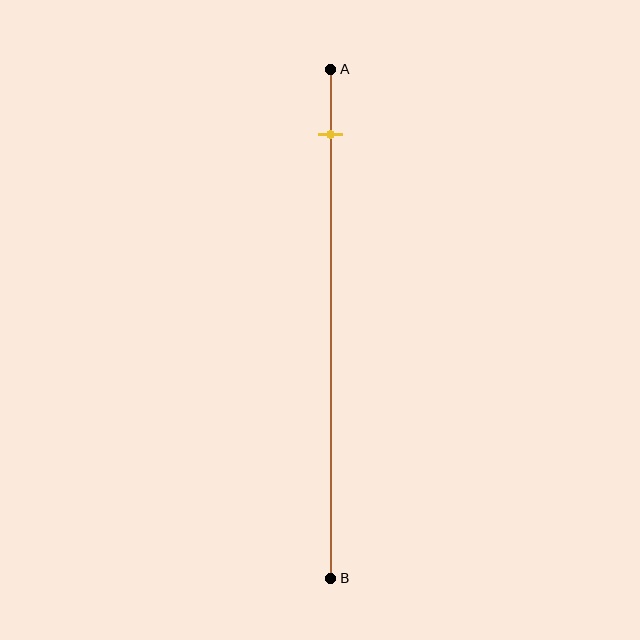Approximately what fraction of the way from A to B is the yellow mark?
The yellow mark is approximately 15% of the way from A to B.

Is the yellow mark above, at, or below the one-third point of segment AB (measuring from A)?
The yellow mark is above the one-third point of segment AB.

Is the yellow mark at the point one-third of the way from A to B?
No, the mark is at about 15% from A, not at the 33% one-third point.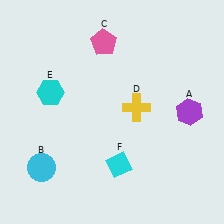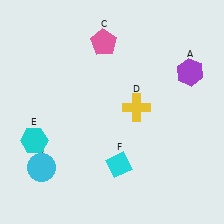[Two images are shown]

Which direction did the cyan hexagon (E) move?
The cyan hexagon (E) moved down.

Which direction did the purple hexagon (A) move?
The purple hexagon (A) moved up.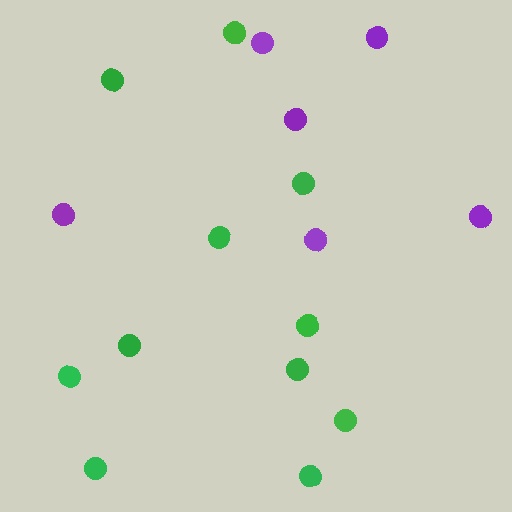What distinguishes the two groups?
There are 2 groups: one group of green circles (11) and one group of purple circles (6).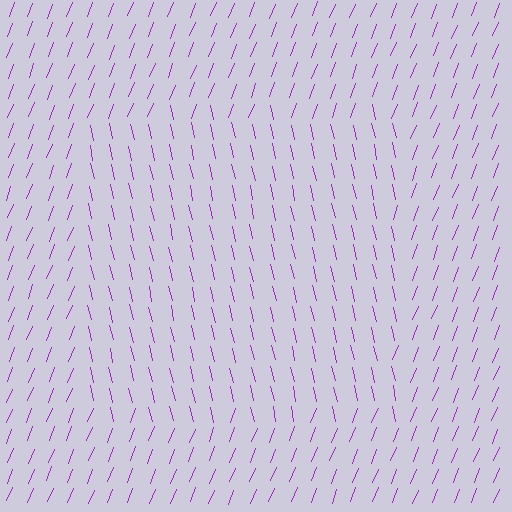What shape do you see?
I see a rectangle.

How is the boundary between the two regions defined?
The boundary is defined purely by a change in line orientation (approximately 34 degrees difference). All lines are the same color and thickness.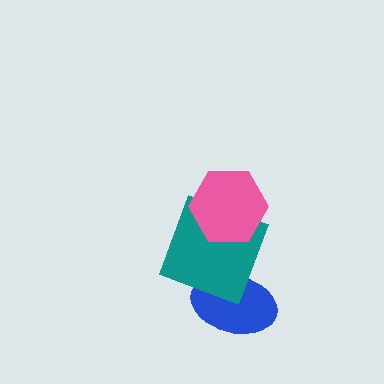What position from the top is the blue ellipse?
The blue ellipse is 3rd from the top.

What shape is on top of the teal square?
The pink hexagon is on top of the teal square.